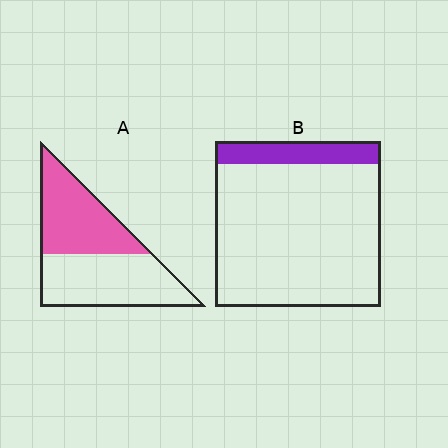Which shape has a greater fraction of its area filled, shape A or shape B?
Shape A.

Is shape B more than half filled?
No.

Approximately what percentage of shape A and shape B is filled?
A is approximately 45% and B is approximately 15%.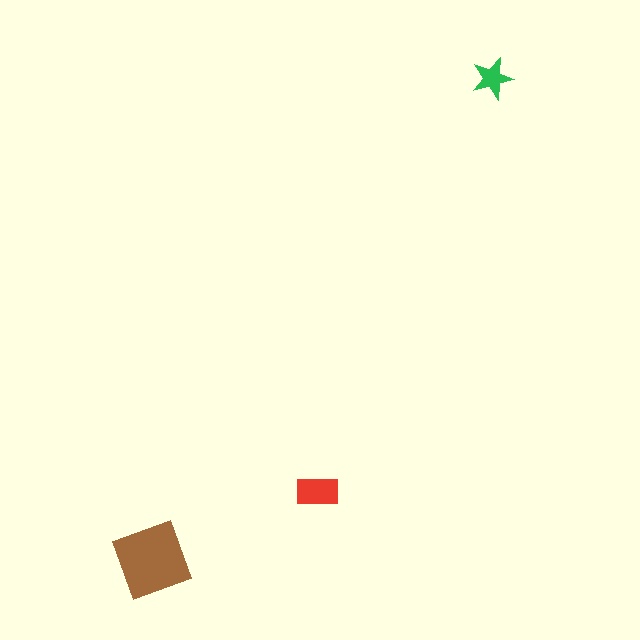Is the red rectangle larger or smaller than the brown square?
Smaller.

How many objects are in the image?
There are 3 objects in the image.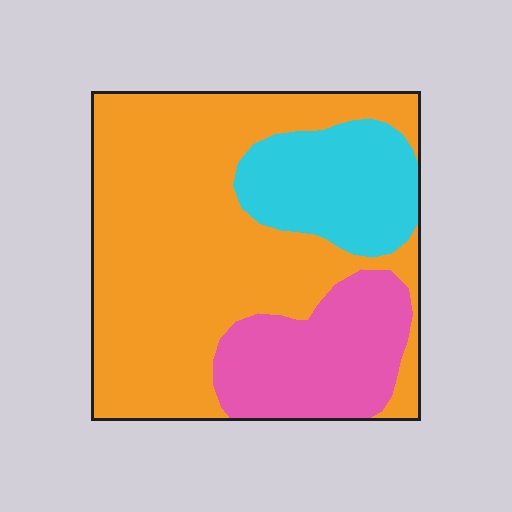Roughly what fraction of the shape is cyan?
Cyan takes up about one sixth (1/6) of the shape.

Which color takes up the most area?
Orange, at roughly 60%.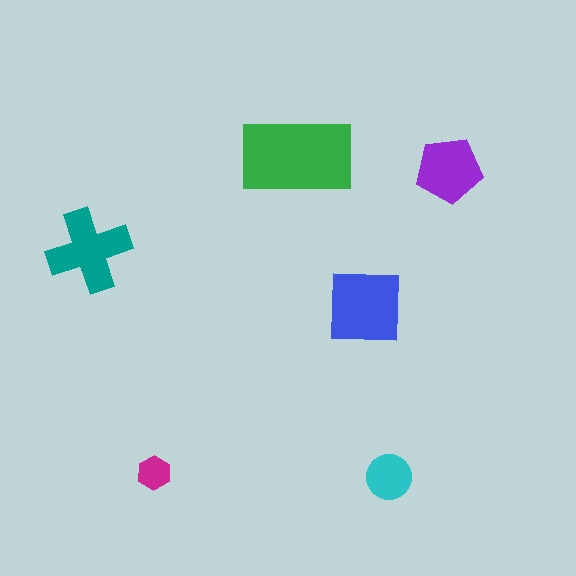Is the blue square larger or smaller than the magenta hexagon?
Larger.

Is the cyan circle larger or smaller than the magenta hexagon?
Larger.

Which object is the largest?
The green rectangle.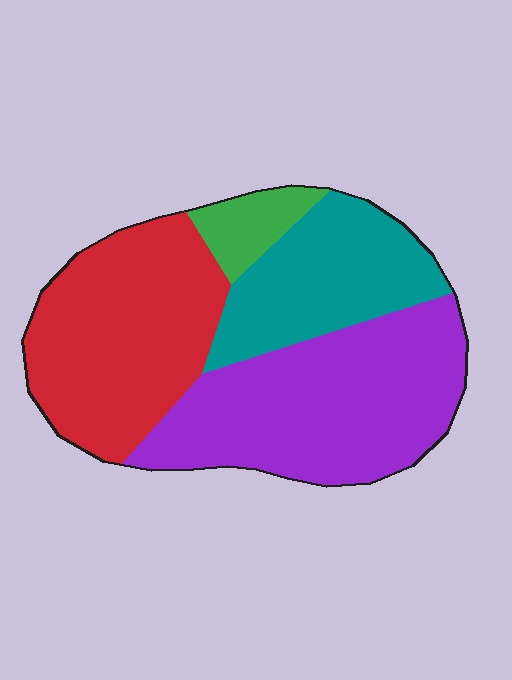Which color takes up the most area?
Purple, at roughly 40%.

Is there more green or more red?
Red.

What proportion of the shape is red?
Red takes up between a quarter and a half of the shape.